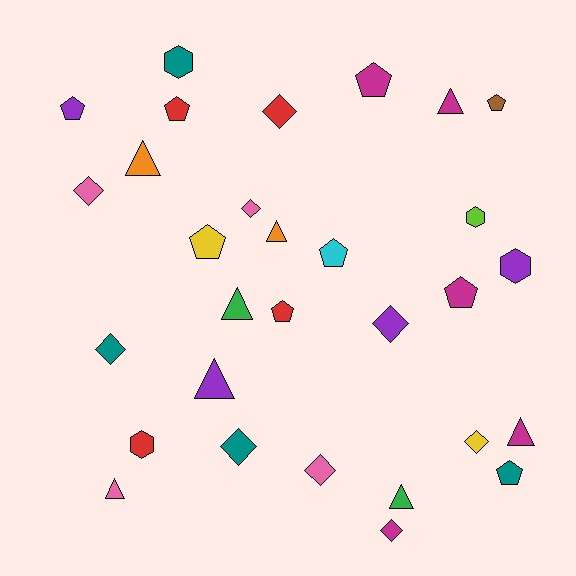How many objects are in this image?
There are 30 objects.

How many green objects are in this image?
There are 2 green objects.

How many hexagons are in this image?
There are 4 hexagons.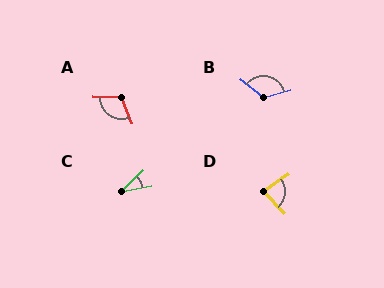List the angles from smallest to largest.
C (33°), D (82°), A (113°), B (127°).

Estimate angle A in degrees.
Approximately 113 degrees.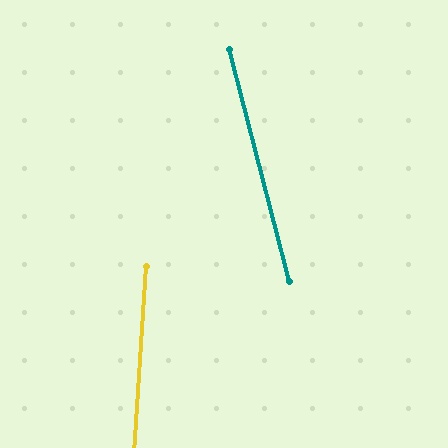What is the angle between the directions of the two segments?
Approximately 18 degrees.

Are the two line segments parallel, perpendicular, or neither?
Neither parallel nor perpendicular — they differ by about 18°.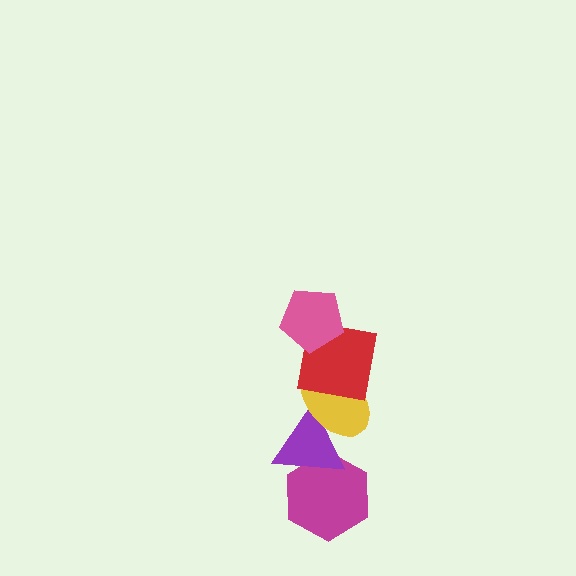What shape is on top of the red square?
The pink pentagon is on top of the red square.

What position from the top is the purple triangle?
The purple triangle is 4th from the top.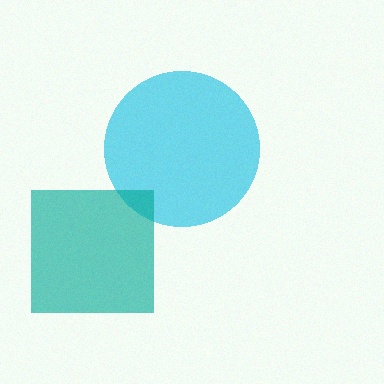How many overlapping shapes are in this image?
There are 2 overlapping shapes in the image.